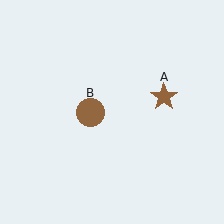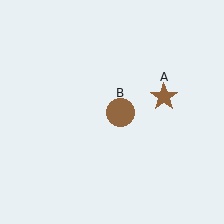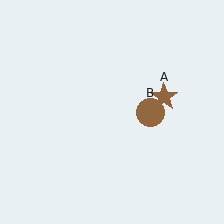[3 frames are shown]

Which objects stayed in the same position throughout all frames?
Brown star (object A) remained stationary.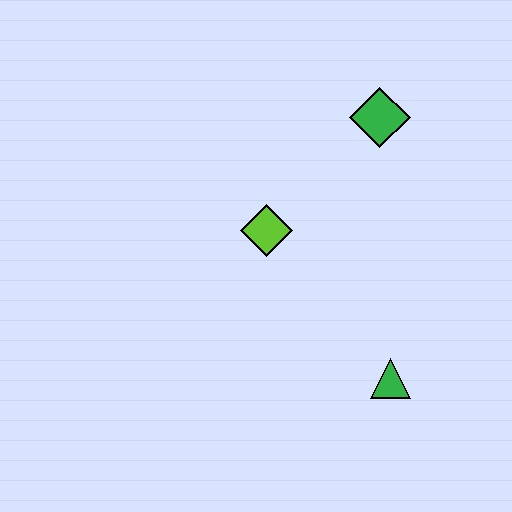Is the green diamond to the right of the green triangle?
No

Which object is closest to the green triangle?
The lime diamond is closest to the green triangle.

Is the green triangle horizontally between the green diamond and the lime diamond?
No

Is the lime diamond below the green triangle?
No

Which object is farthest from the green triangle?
The green diamond is farthest from the green triangle.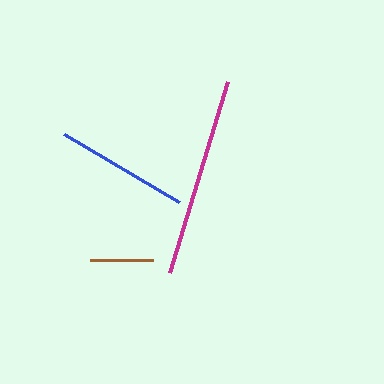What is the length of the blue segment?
The blue segment is approximately 133 pixels long.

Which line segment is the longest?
The magenta line is the longest at approximately 200 pixels.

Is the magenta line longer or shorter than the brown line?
The magenta line is longer than the brown line.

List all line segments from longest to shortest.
From longest to shortest: magenta, blue, brown.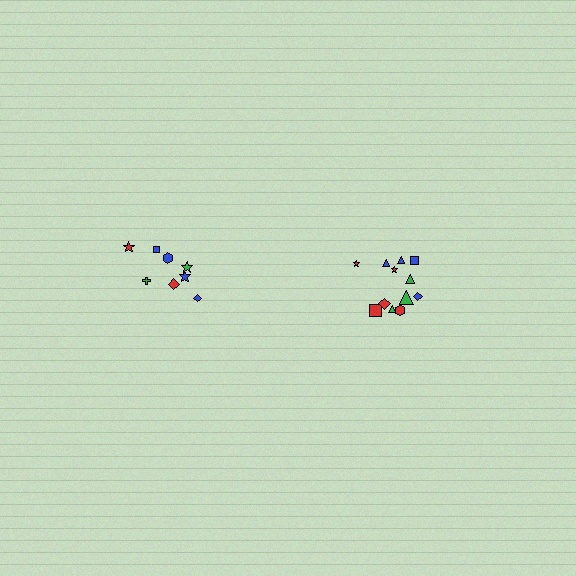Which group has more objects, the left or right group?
The right group.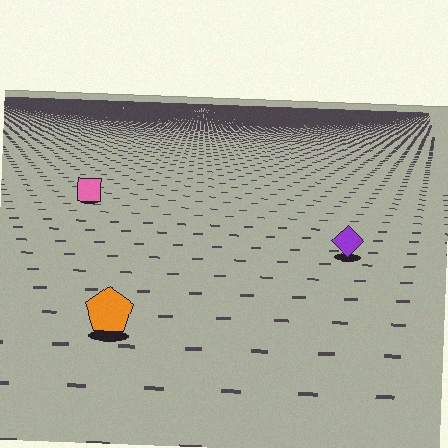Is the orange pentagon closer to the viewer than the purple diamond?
Yes. The orange pentagon is closer — you can tell from the texture gradient: the ground texture is coarser near it.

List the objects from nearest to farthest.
From nearest to farthest: the orange pentagon, the purple diamond, the pink square.